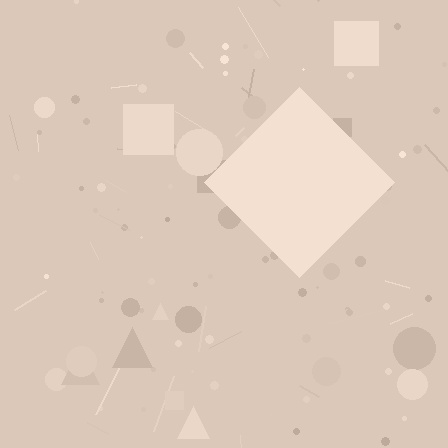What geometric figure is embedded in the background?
A diamond is embedded in the background.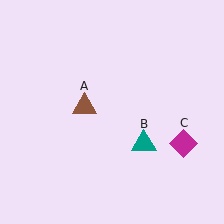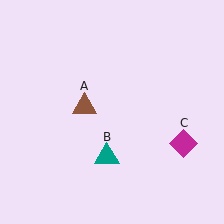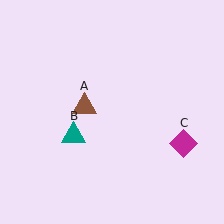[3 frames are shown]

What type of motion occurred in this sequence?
The teal triangle (object B) rotated clockwise around the center of the scene.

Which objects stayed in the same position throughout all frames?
Brown triangle (object A) and magenta diamond (object C) remained stationary.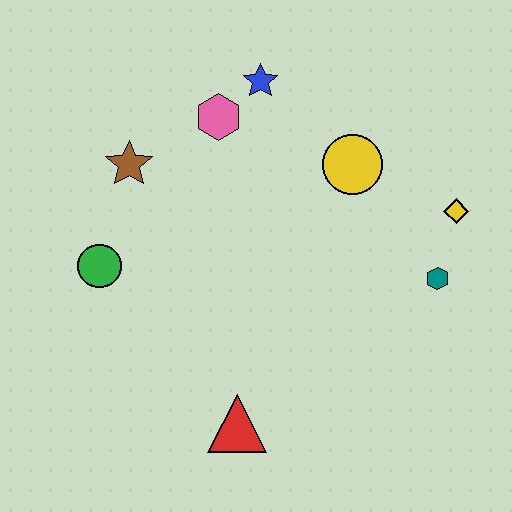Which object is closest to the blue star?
The pink hexagon is closest to the blue star.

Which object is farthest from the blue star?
The red triangle is farthest from the blue star.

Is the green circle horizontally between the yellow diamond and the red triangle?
No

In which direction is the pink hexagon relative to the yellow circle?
The pink hexagon is to the left of the yellow circle.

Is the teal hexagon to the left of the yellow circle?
No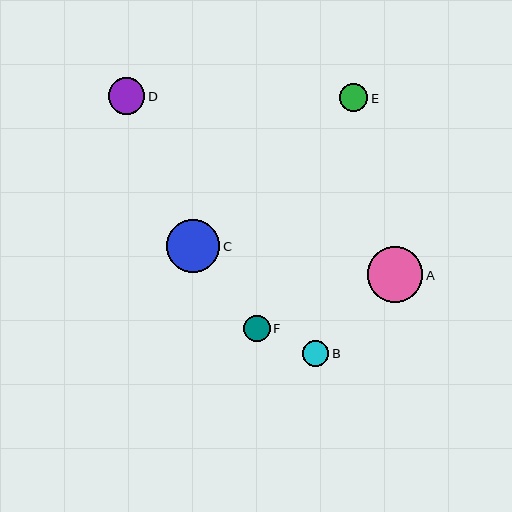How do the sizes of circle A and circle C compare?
Circle A and circle C are approximately the same size.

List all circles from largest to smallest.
From largest to smallest: A, C, D, E, F, B.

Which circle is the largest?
Circle A is the largest with a size of approximately 55 pixels.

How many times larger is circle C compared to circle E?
Circle C is approximately 1.9 times the size of circle E.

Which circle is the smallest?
Circle B is the smallest with a size of approximately 26 pixels.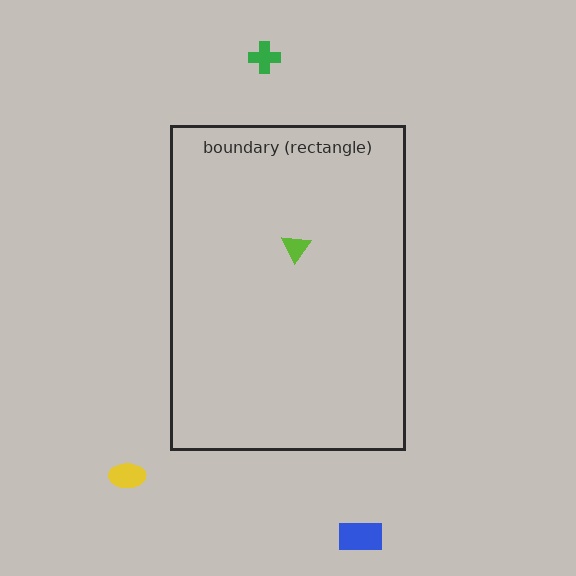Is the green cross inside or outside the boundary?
Outside.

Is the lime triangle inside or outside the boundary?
Inside.